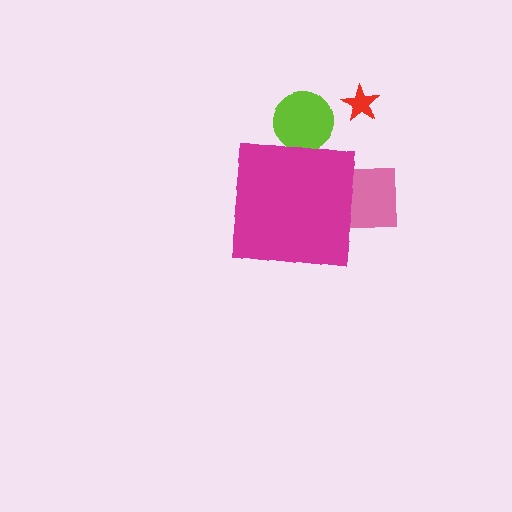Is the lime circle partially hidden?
Yes, the lime circle is partially hidden behind the magenta square.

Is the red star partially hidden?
No, the red star is fully visible.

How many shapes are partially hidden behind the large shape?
2 shapes are partially hidden.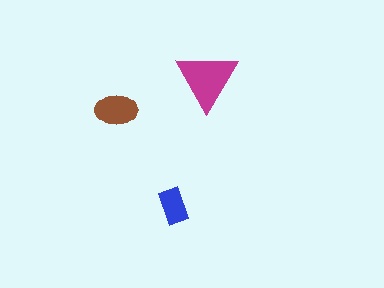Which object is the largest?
The magenta triangle.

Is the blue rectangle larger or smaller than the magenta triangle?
Smaller.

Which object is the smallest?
The blue rectangle.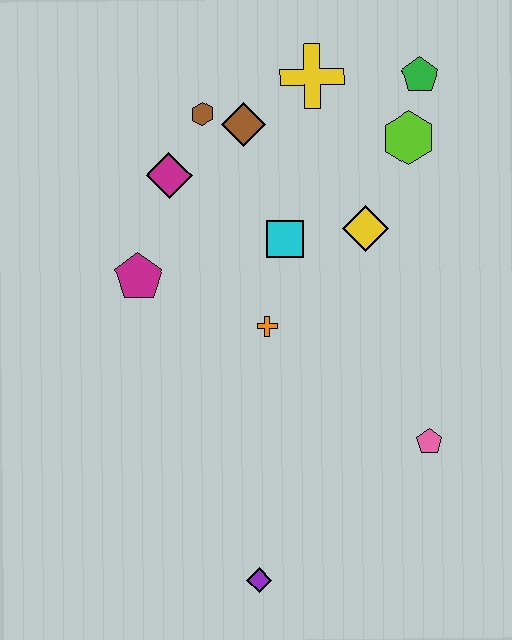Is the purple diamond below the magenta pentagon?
Yes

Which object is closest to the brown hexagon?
The brown diamond is closest to the brown hexagon.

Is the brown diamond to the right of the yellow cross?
No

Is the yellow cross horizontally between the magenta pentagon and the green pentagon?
Yes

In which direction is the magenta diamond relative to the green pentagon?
The magenta diamond is to the left of the green pentagon.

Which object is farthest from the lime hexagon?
The purple diamond is farthest from the lime hexagon.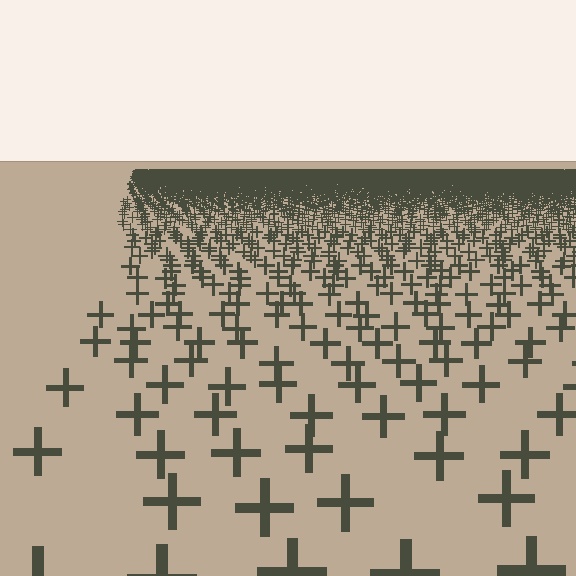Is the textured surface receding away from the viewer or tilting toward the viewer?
The surface is receding away from the viewer. Texture elements get smaller and denser toward the top.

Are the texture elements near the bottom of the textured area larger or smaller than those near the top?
Larger. Near the bottom, elements are closer to the viewer and appear at a bigger on-screen size.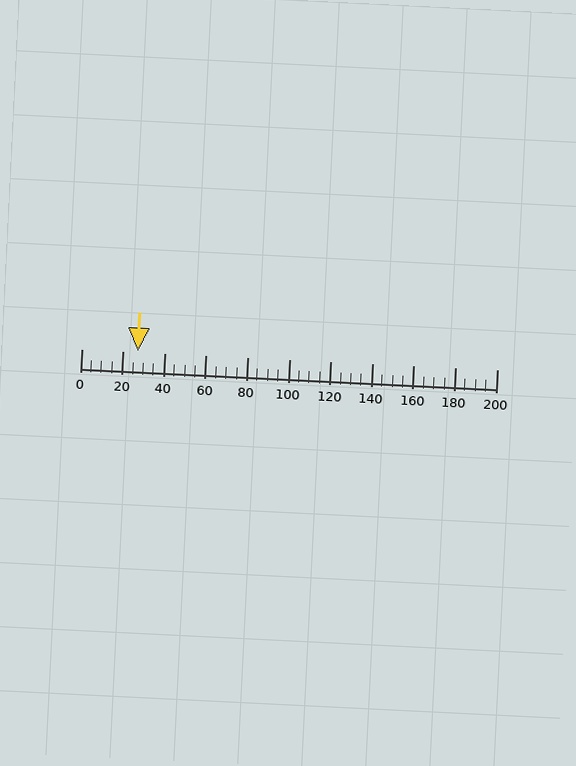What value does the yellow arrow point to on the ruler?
The yellow arrow points to approximately 27.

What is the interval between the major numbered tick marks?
The major tick marks are spaced 20 units apart.